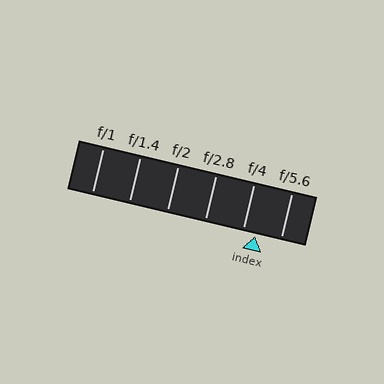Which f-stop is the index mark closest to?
The index mark is closest to f/4.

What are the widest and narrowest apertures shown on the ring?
The widest aperture shown is f/1 and the narrowest is f/5.6.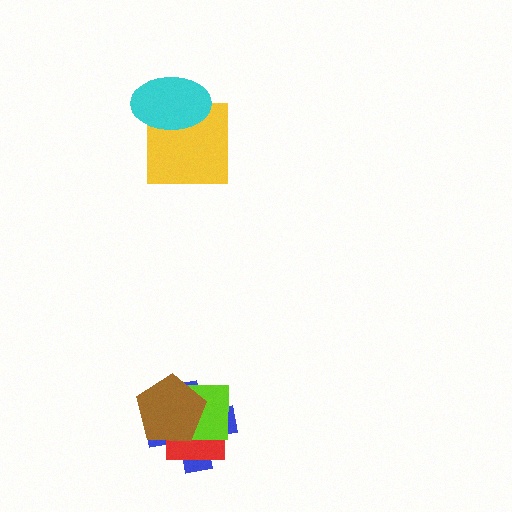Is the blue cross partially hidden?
Yes, it is partially covered by another shape.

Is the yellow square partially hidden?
Yes, it is partially covered by another shape.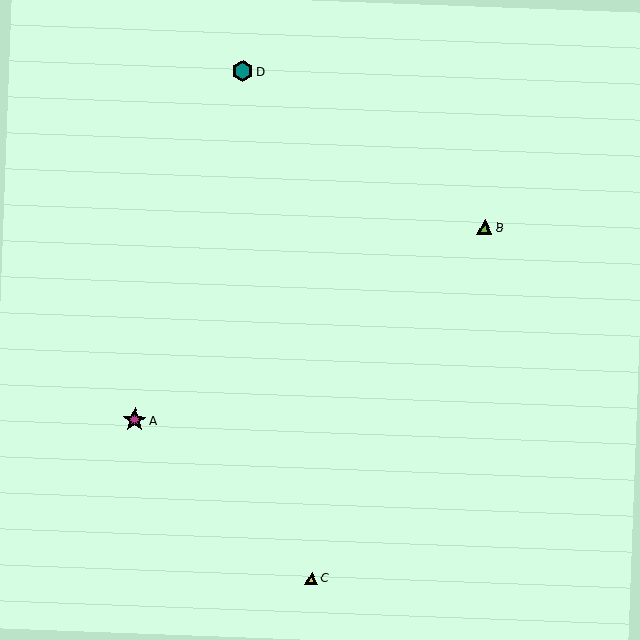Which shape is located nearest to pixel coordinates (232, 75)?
The teal hexagon (labeled D) at (243, 71) is nearest to that location.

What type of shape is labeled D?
Shape D is a teal hexagon.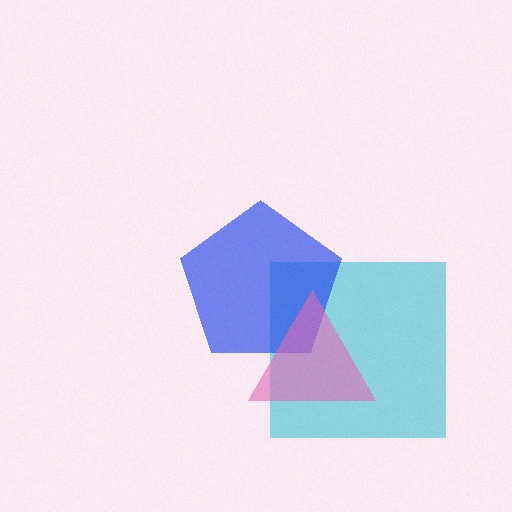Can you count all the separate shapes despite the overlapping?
Yes, there are 3 separate shapes.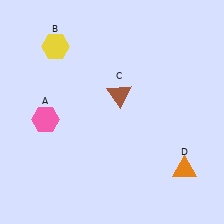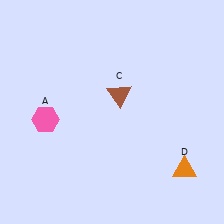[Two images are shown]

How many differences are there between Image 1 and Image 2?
There is 1 difference between the two images.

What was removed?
The yellow hexagon (B) was removed in Image 2.